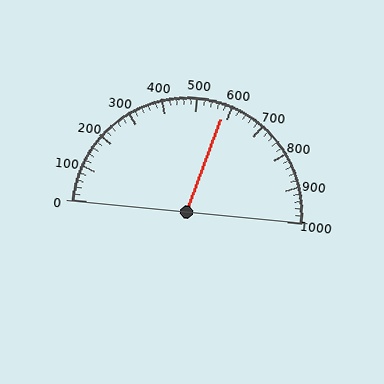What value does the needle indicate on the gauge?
The needle indicates approximately 580.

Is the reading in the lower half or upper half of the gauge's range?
The reading is in the upper half of the range (0 to 1000).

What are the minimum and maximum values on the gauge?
The gauge ranges from 0 to 1000.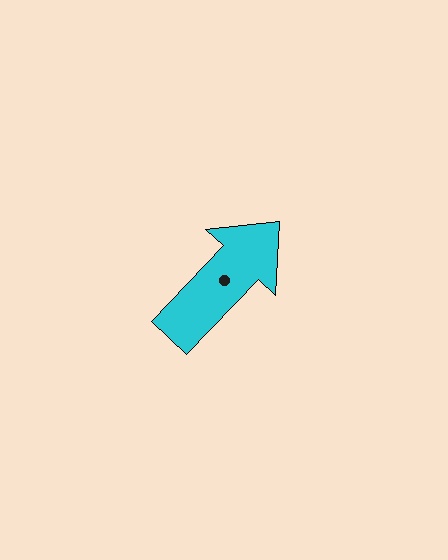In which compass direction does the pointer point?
Northeast.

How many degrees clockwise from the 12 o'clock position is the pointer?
Approximately 44 degrees.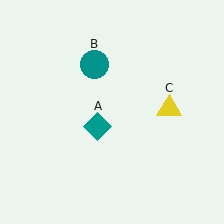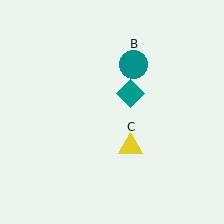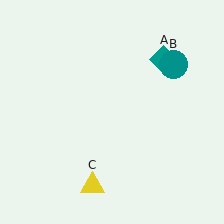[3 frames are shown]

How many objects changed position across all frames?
3 objects changed position: teal diamond (object A), teal circle (object B), yellow triangle (object C).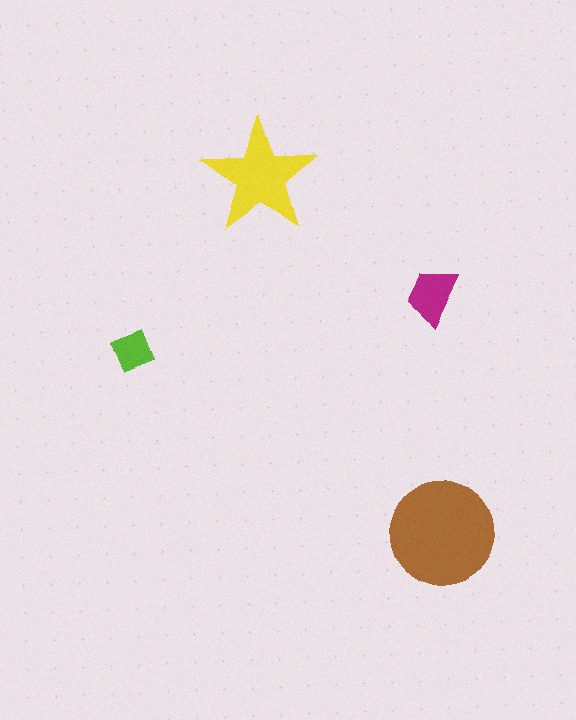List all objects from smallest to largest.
The lime diamond, the magenta trapezoid, the yellow star, the brown circle.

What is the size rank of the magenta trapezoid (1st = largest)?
3rd.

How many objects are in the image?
There are 4 objects in the image.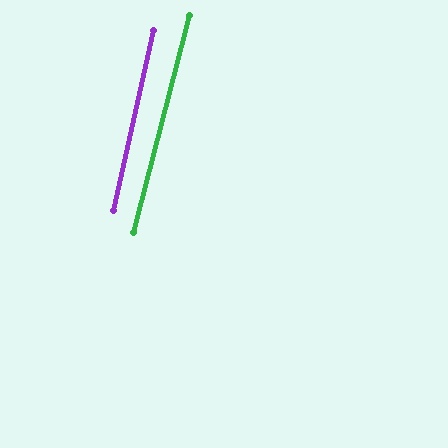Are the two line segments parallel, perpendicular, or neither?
Parallel — their directions differ by only 1.8°.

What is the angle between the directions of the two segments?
Approximately 2 degrees.